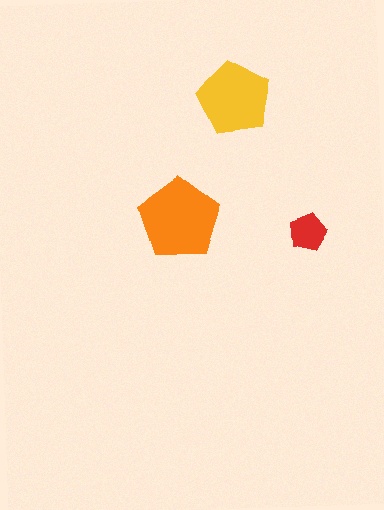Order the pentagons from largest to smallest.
the orange one, the yellow one, the red one.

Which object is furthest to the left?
The orange pentagon is leftmost.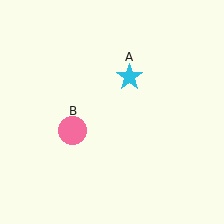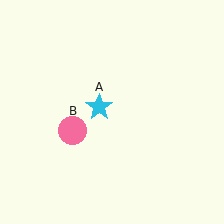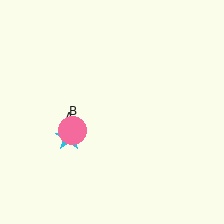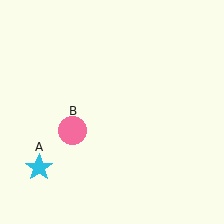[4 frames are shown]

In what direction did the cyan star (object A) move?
The cyan star (object A) moved down and to the left.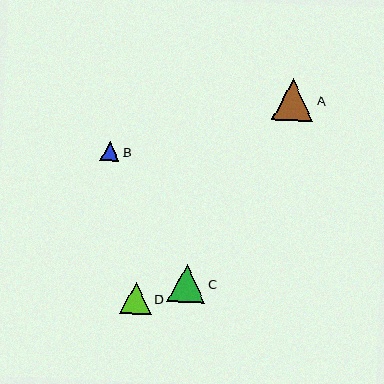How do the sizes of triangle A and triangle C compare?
Triangle A and triangle C are approximately the same size.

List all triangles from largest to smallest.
From largest to smallest: A, C, D, B.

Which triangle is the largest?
Triangle A is the largest with a size of approximately 42 pixels.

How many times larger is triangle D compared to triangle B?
Triangle D is approximately 1.7 times the size of triangle B.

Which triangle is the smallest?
Triangle B is the smallest with a size of approximately 19 pixels.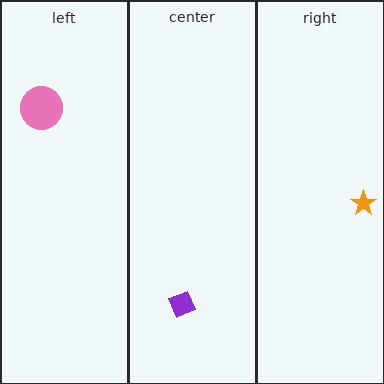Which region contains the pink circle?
The left region.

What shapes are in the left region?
The pink circle.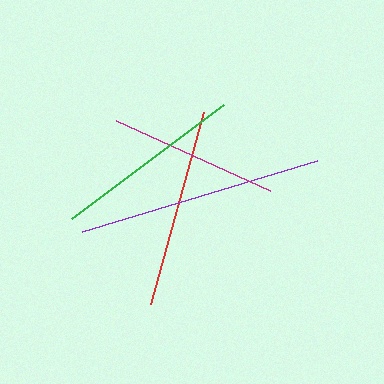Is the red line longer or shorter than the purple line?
The purple line is longer than the red line.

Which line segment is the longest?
The purple line is the longest at approximately 246 pixels.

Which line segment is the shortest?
The magenta line is the shortest at approximately 169 pixels.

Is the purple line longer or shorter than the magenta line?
The purple line is longer than the magenta line.